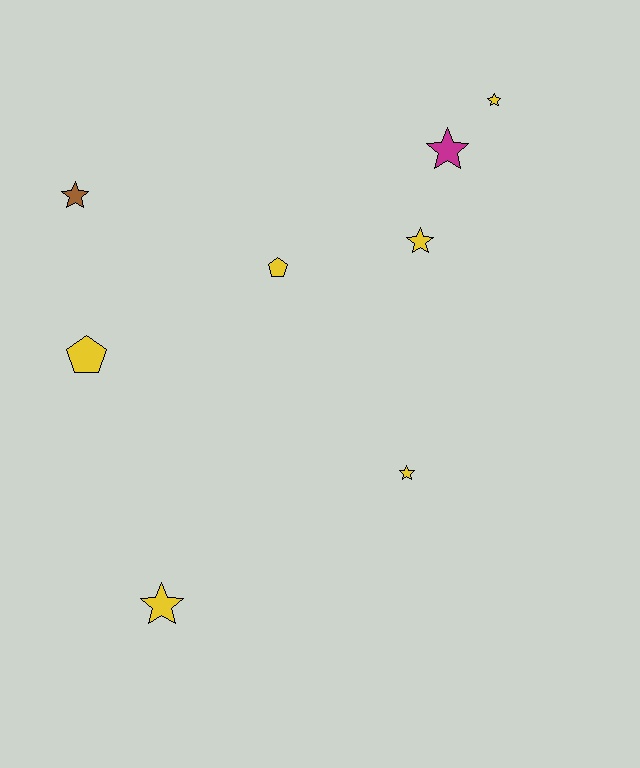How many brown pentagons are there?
There are no brown pentagons.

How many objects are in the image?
There are 8 objects.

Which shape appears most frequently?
Star, with 6 objects.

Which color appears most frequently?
Yellow, with 6 objects.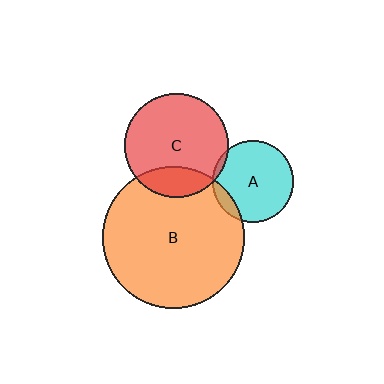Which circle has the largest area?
Circle B (orange).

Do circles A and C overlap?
Yes.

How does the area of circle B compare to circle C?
Approximately 1.9 times.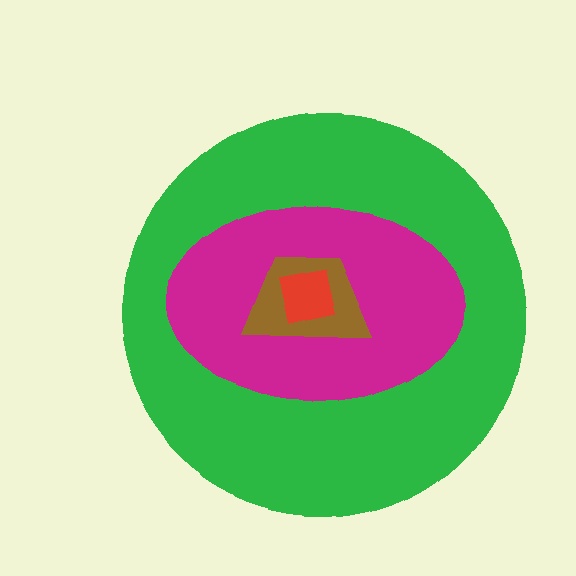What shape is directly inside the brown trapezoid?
The red square.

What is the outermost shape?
The green circle.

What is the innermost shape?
The red square.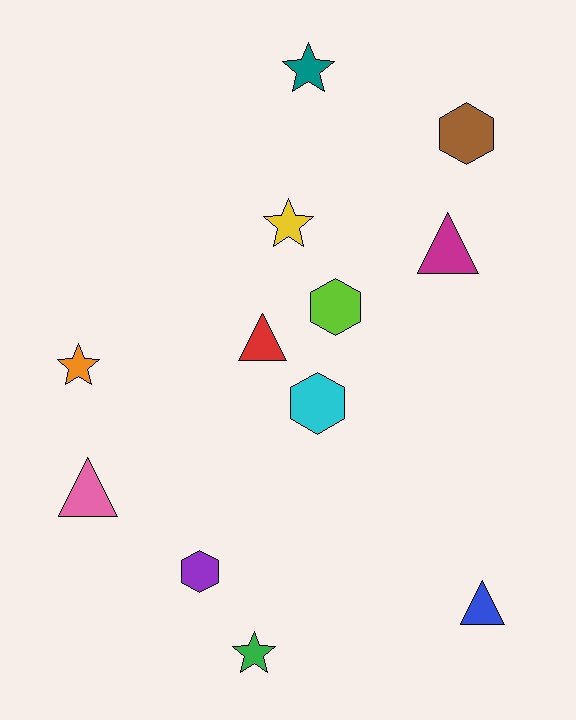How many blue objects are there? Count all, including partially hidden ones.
There is 1 blue object.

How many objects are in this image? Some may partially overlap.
There are 12 objects.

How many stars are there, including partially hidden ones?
There are 4 stars.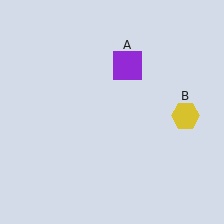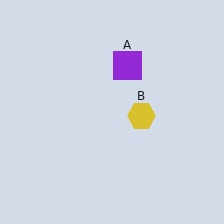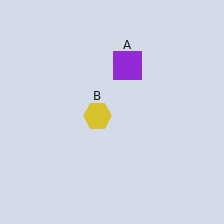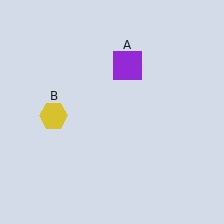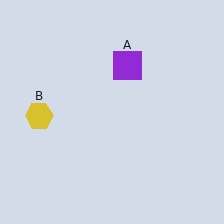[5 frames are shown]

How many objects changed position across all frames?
1 object changed position: yellow hexagon (object B).